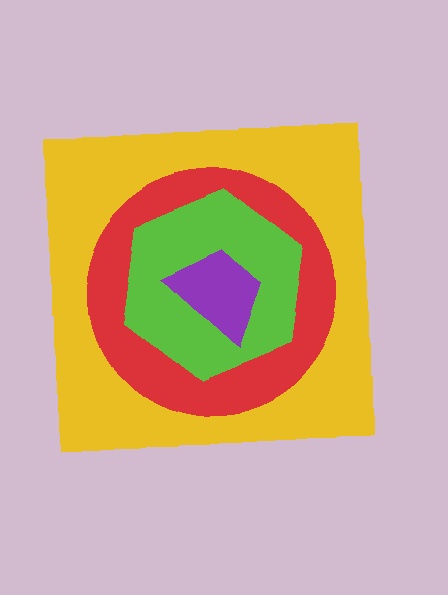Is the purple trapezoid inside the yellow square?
Yes.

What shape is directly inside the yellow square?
The red circle.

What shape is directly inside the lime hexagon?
The purple trapezoid.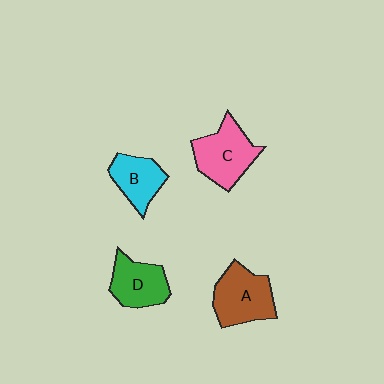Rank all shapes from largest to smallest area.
From largest to smallest: C (pink), A (brown), D (green), B (cyan).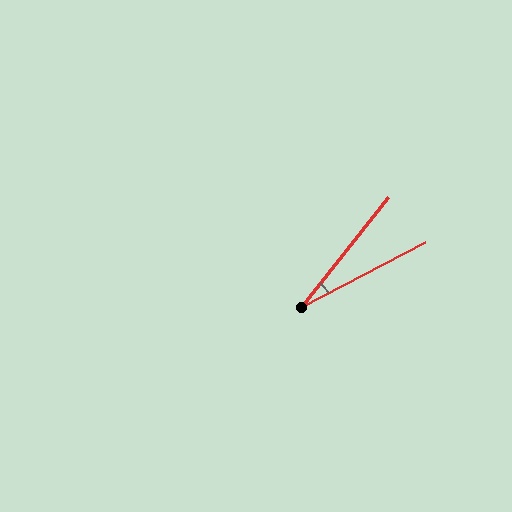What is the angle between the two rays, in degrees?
Approximately 24 degrees.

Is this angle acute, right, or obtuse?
It is acute.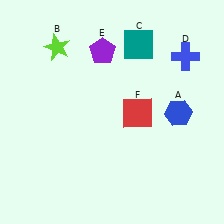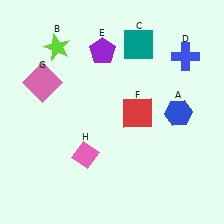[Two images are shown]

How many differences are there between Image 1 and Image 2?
There are 2 differences between the two images.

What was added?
A pink square (G), a pink diamond (H) were added in Image 2.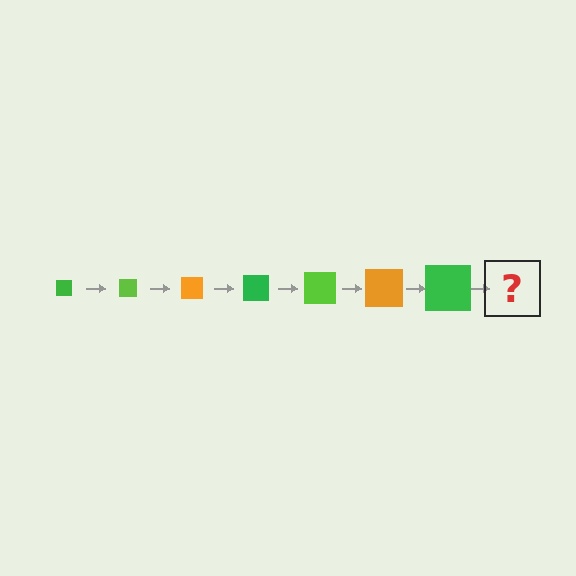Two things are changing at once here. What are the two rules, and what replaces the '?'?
The two rules are that the square grows larger each step and the color cycles through green, lime, and orange. The '?' should be a lime square, larger than the previous one.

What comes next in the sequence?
The next element should be a lime square, larger than the previous one.